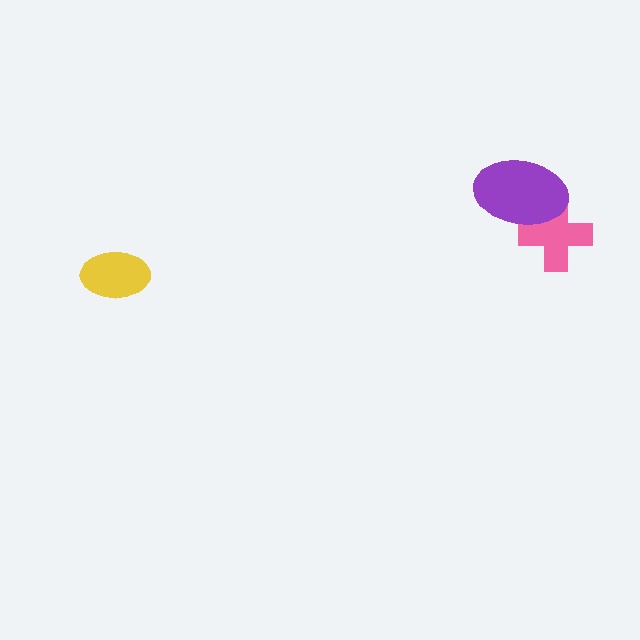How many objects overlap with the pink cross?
1 object overlaps with the pink cross.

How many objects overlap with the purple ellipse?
1 object overlaps with the purple ellipse.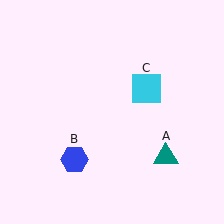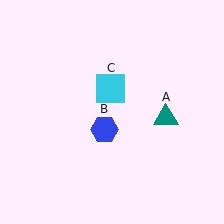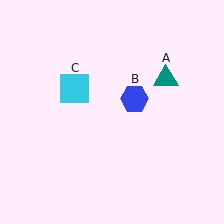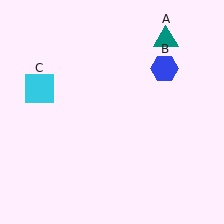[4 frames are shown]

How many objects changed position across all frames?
3 objects changed position: teal triangle (object A), blue hexagon (object B), cyan square (object C).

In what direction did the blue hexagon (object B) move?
The blue hexagon (object B) moved up and to the right.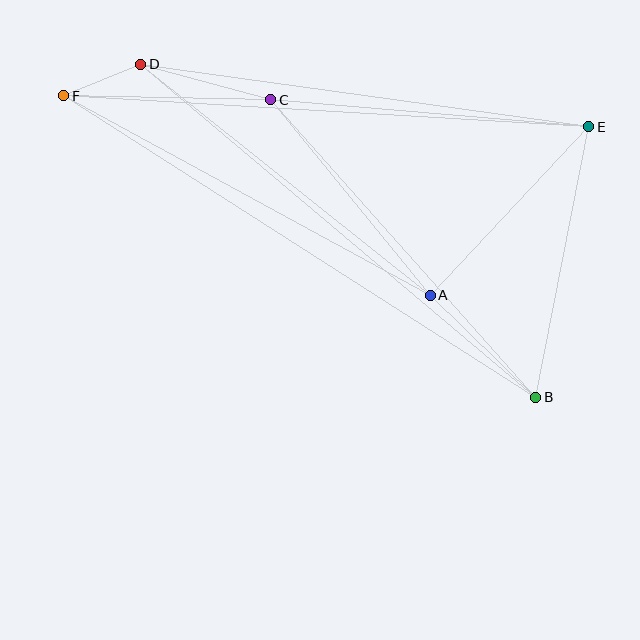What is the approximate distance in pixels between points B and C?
The distance between B and C is approximately 398 pixels.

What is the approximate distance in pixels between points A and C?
The distance between A and C is approximately 252 pixels.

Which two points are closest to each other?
Points D and F are closest to each other.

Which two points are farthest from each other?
Points B and F are farthest from each other.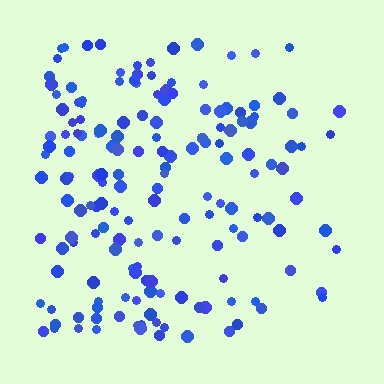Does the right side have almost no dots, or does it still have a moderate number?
Still a moderate number, just noticeably fewer than the left.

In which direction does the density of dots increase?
From right to left, with the left side densest.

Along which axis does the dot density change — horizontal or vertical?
Horizontal.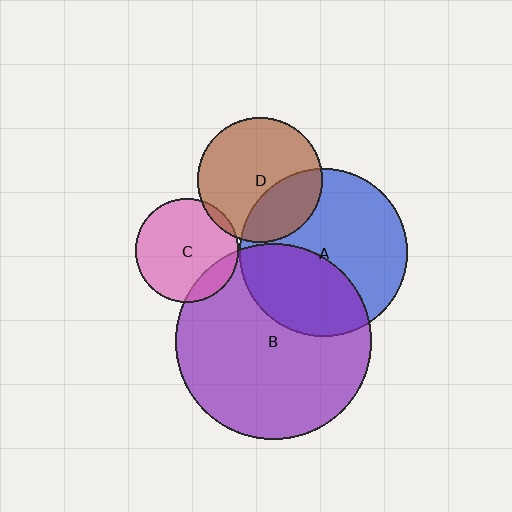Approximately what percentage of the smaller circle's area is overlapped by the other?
Approximately 5%.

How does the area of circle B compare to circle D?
Approximately 2.5 times.